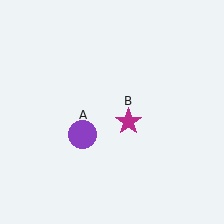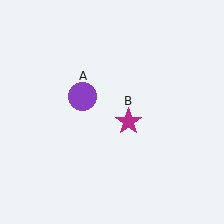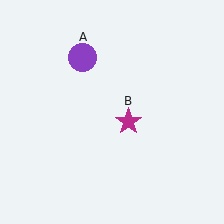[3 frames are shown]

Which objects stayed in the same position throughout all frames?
Magenta star (object B) remained stationary.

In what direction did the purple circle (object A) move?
The purple circle (object A) moved up.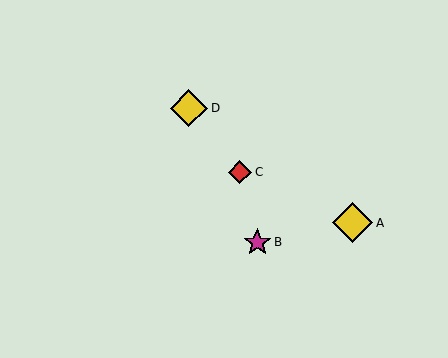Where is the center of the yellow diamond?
The center of the yellow diamond is at (189, 108).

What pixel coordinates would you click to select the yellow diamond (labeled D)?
Click at (189, 108) to select the yellow diamond D.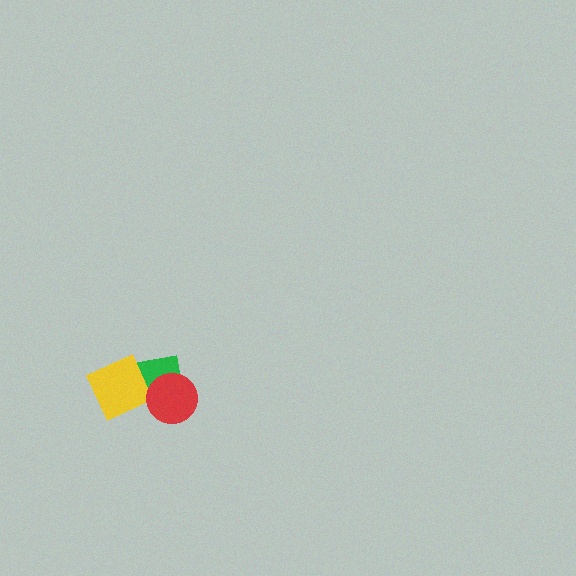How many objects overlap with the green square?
2 objects overlap with the green square.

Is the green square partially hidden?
Yes, it is partially covered by another shape.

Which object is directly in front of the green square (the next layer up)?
The yellow diamond is directly in front of the green square.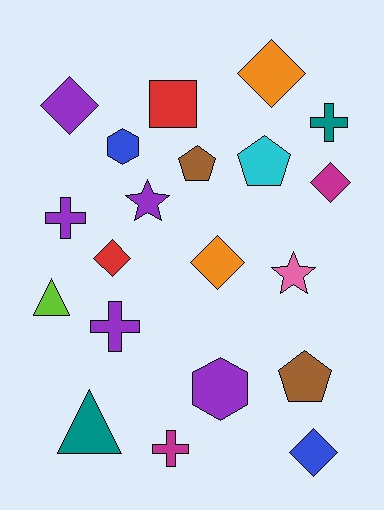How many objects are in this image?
There are 20 objects.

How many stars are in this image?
There are 2 stars.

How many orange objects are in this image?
There are 2 orange objects.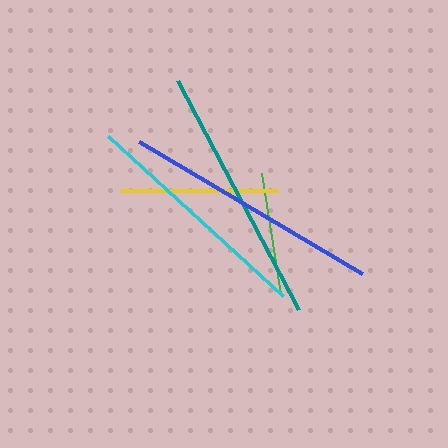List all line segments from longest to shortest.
From longest to shortest: teal, blue, cyan, yellow, green.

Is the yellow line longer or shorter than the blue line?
The blue line is longer than the yellow line.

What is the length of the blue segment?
The blue segment is approximately 259 pixels long.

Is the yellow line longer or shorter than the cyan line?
The cyan line is longer than the yellow line.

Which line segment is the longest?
The teal line is the longest at approximately 259 pixels.